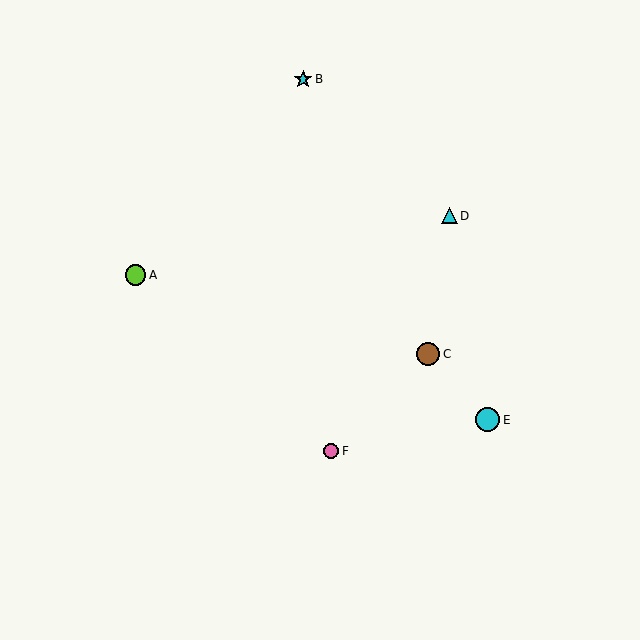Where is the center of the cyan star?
The center of the cyan star is at (303, 79).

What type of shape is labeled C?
Shape C is a brown circle.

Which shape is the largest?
The cyan circle (labeled E) is the largest.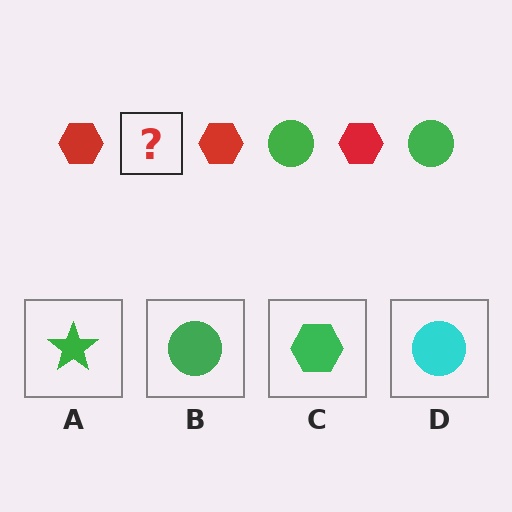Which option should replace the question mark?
Option B.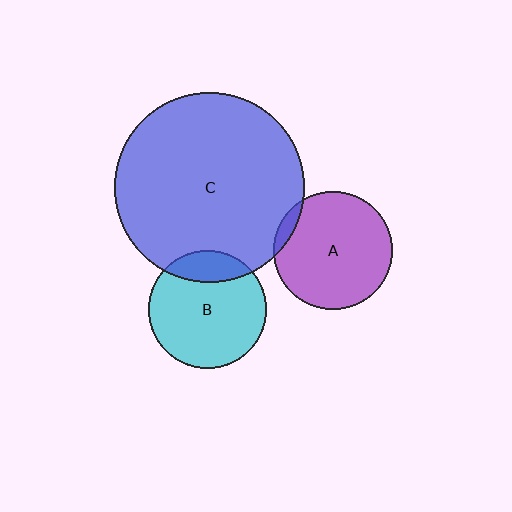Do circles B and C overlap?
Yes.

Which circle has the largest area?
Circle C (blue).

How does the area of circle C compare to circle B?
Approximately 2.6 times.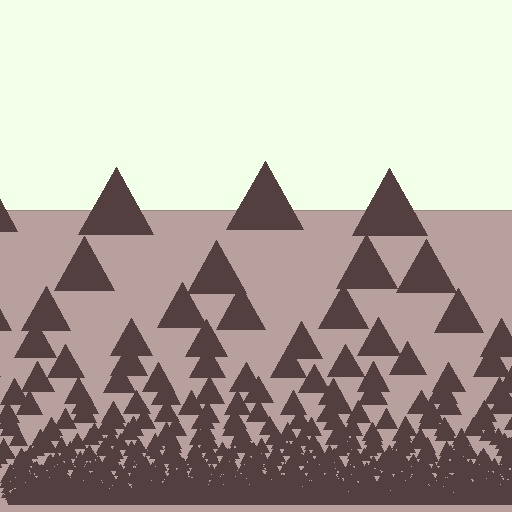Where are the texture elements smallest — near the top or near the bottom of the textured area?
Near the bottom.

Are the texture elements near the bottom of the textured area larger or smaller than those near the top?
Smaller. The gradient is inverted — elements near the bottom are smaller and denser.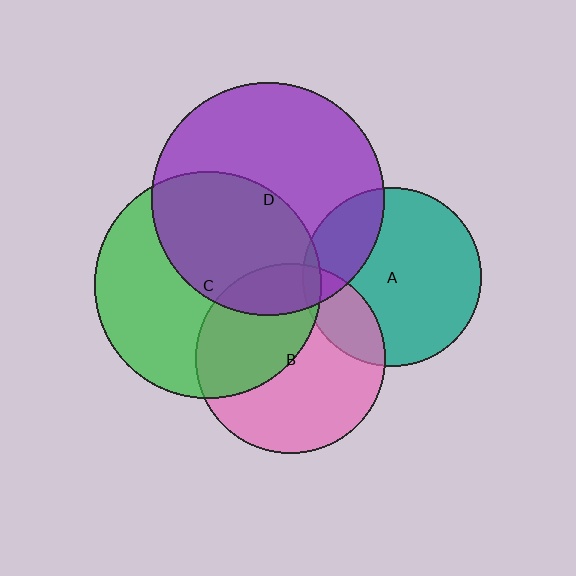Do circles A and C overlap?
Yes.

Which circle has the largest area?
Circle D (purple).